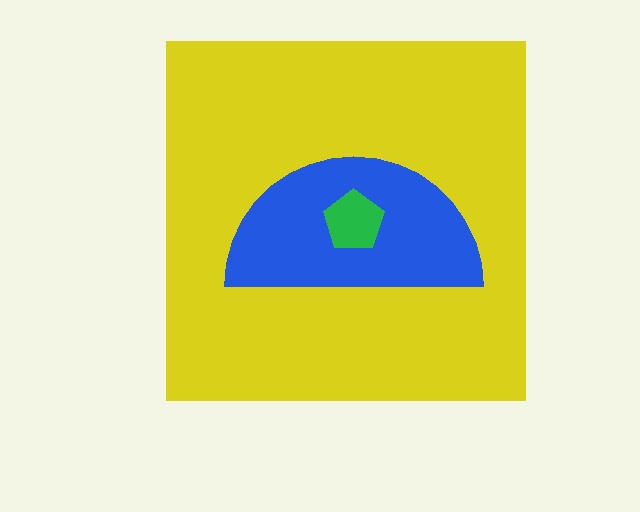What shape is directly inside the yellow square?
The blue semicircle.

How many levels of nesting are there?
3.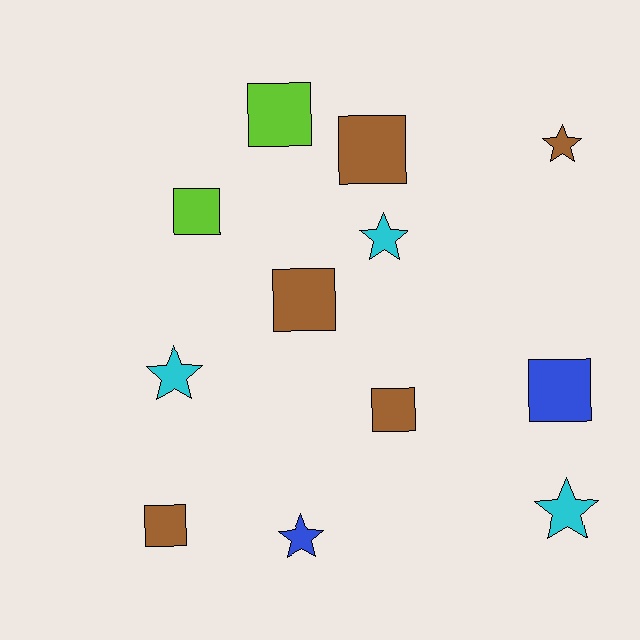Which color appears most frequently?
Brown, with 5 objects.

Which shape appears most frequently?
Square, with 7 objects.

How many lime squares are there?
There are 2 lime squares.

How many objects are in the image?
There are 12 objects.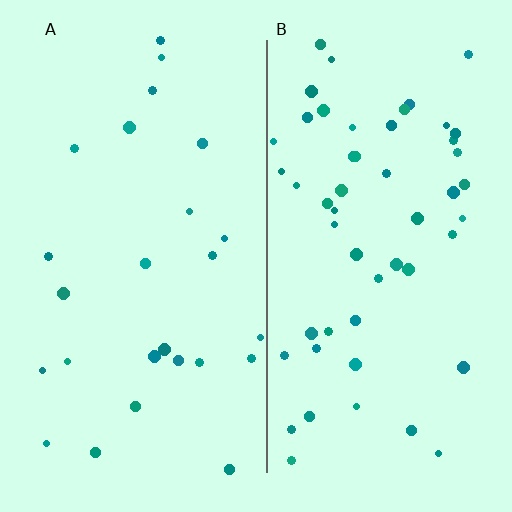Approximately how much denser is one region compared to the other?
Approximately 2.1× — region B over region A.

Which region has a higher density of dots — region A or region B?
B (the right).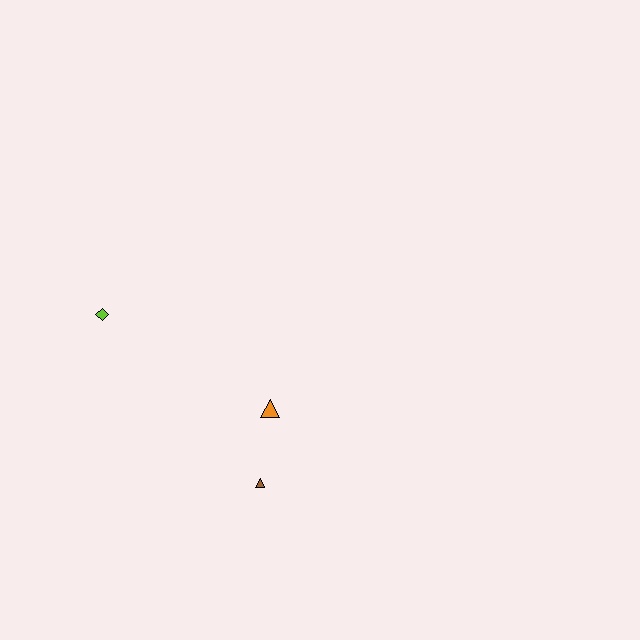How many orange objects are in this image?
There is 1 orange object.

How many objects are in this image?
There are 3 objects.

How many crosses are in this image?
There are no crosses.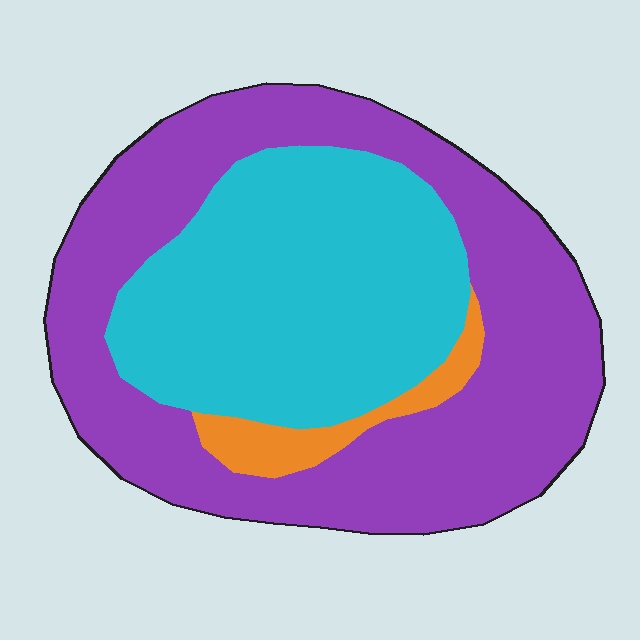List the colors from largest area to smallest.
From largest to smallest: purple, cyan, orange.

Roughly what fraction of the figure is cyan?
Cyan takes up about two fifths (2/5) of the figure.